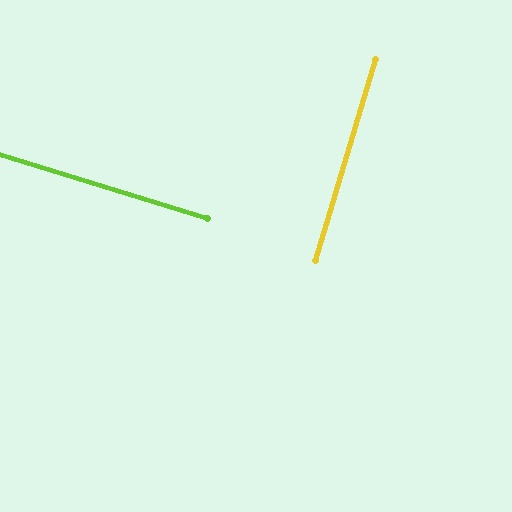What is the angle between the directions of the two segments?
Approximately 90 degrees.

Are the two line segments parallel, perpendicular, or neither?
Perpendicular — they meet at approximately 90°.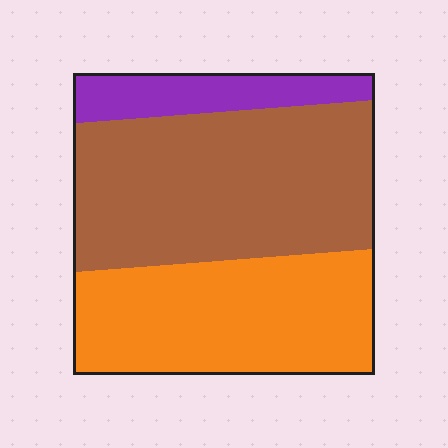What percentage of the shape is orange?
Orange covers around 40% of the shape.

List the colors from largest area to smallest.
From largest to smallest: brown, orange, purple.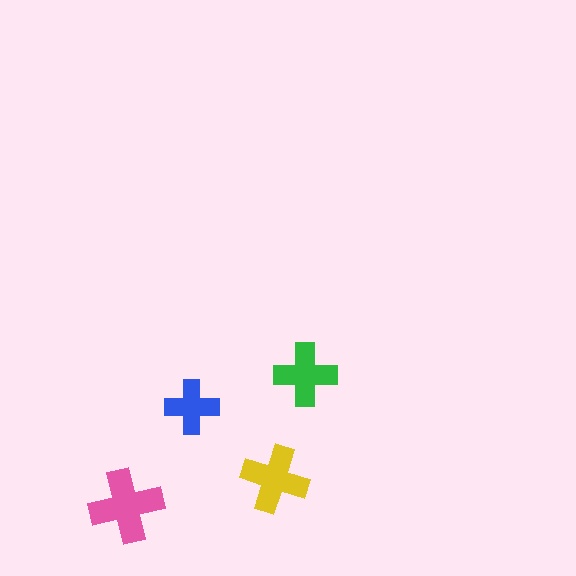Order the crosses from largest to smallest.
the pink one, the yellow one, the green one, the blue one.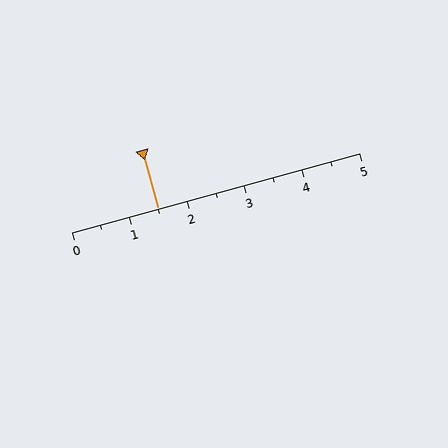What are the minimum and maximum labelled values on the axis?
The axis runs from 0 to 5.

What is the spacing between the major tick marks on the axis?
The major ticks are spaced 1 apart.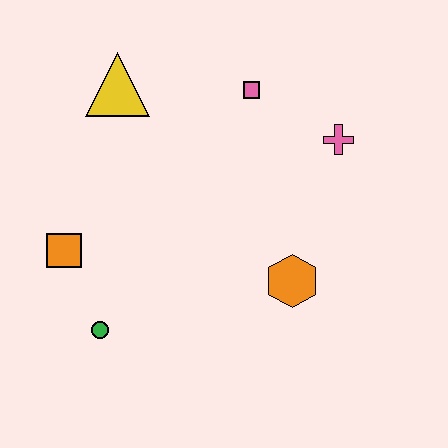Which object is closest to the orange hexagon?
The pink cross is closest to the orange hexagon.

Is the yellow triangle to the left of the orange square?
No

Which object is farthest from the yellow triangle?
The orange hexagon is farthest from the yellow triangle.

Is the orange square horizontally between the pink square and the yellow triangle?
No